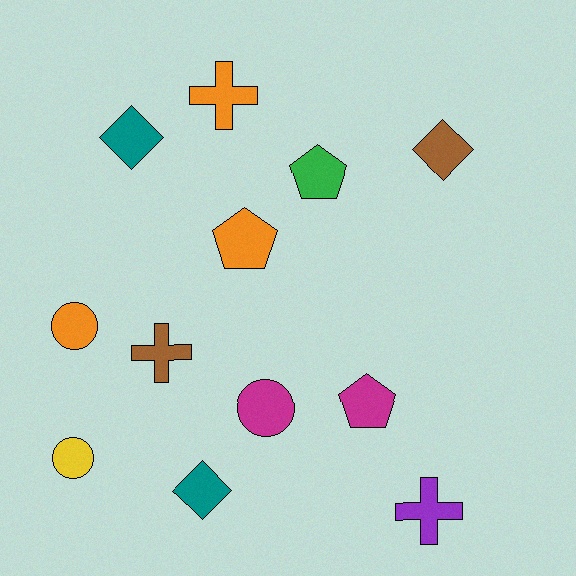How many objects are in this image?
There are 12 objects.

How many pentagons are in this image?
There are 3 pentagons.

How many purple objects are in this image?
There is 1 purple object.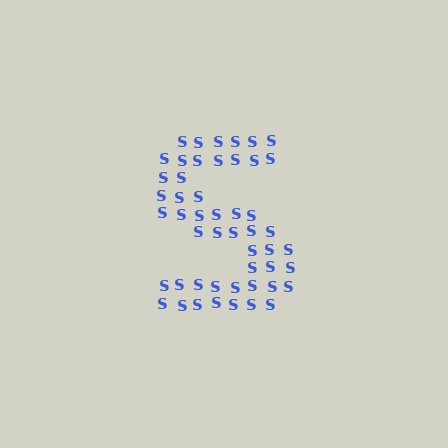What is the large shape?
The large shape is the letter S.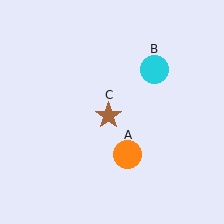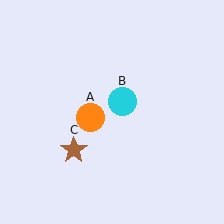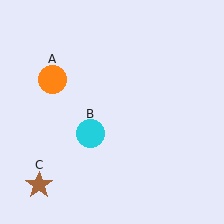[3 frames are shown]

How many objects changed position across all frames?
3 objects changed position: orange circle (object A), cyan circle (object B), brown star (object C).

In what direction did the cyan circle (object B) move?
The cyan circle (object B) moved down and to the left.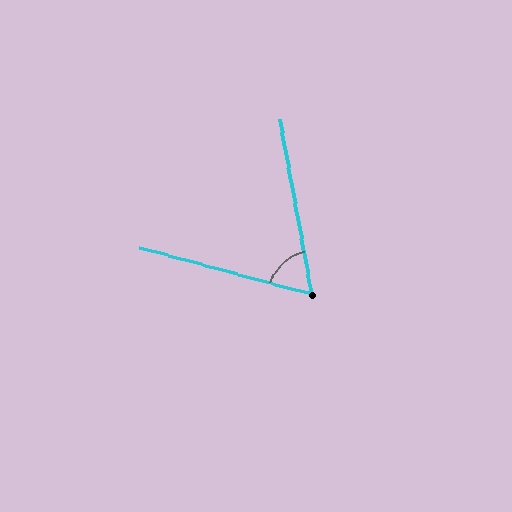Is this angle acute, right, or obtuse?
It is acute.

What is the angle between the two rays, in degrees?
Approximately 65 degrees.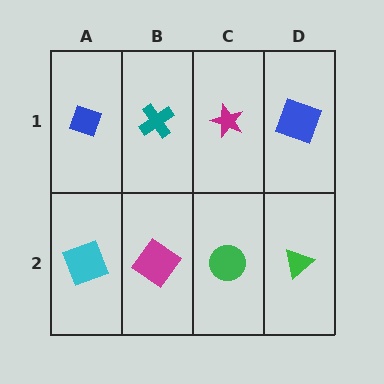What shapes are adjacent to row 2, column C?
A magenta star (row 1, column C), a magenta diamond (row 2, column B), a green triangle (row 2, column D).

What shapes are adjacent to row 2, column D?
A blue square (row 1, column D), a green circle (row 2, column C).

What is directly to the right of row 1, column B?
A magenta star.